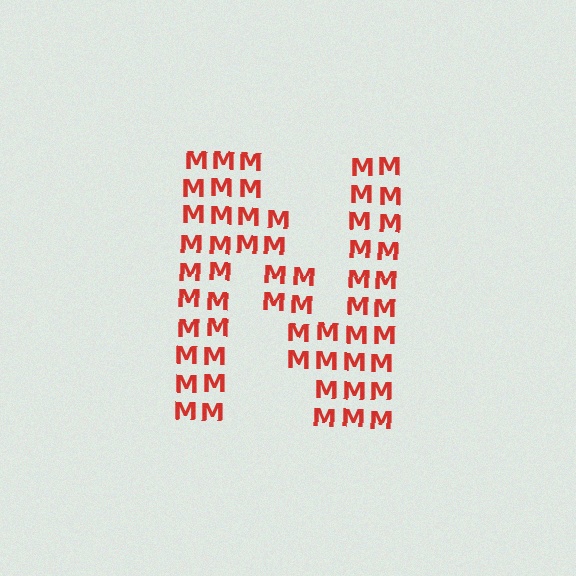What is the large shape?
The large shape is the letter N.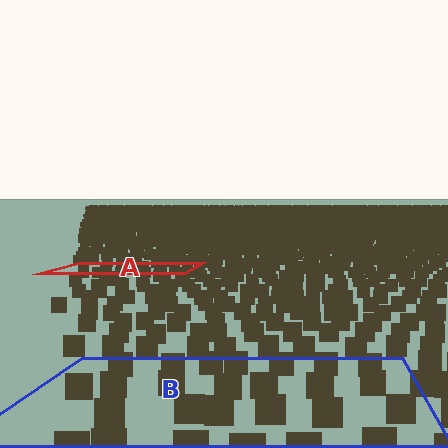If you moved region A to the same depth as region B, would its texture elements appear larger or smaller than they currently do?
They would appear larger. At a closer depth, the same texture elements are projected at a bigger on-screen size.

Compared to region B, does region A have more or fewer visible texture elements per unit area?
Region A has more texture elements per unit area — they are packed more densely because it is farther away.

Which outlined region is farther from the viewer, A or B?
Region A is farther from the viewer — the texture elements inside it appear smaller and more densely packed.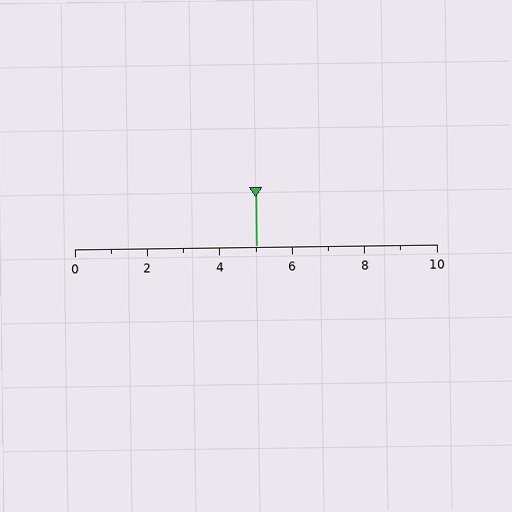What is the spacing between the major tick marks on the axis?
The major ticks are spaced 2 apart.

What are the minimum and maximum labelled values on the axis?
The axis runs from 0 to 10.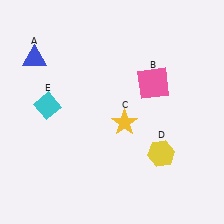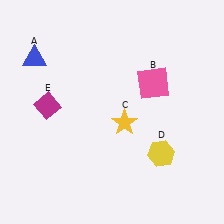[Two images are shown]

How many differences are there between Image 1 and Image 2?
There is 1 difference between the two images.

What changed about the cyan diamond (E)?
In Image 1, E is cyan. In Image 2, it changed to magenta.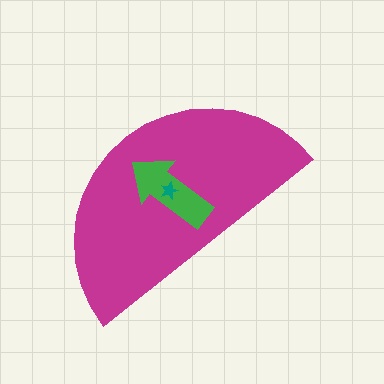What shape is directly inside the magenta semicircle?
The green arrow.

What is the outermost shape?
The magenta semicircle.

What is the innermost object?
The teal star.